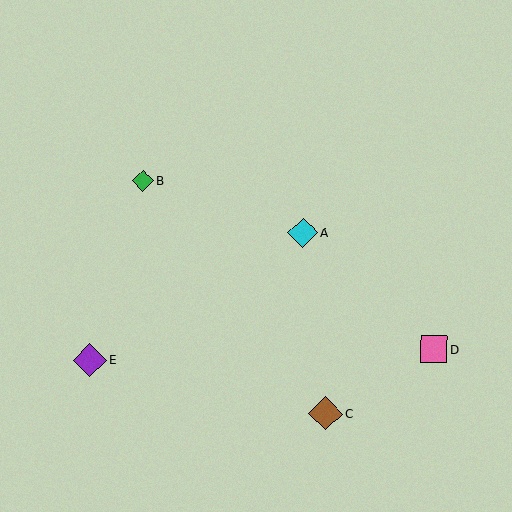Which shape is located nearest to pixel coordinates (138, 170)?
The green diamond (labeled B) at (143, 181) is nearest to that location.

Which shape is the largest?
The brown diamond (labeled C) is the largest.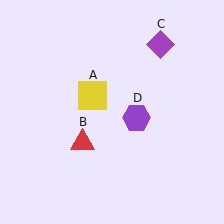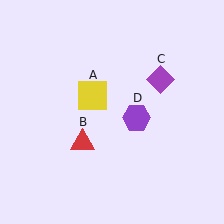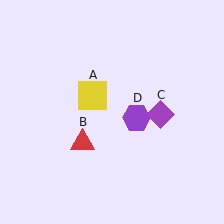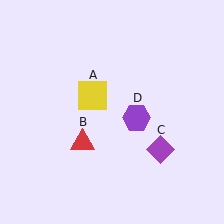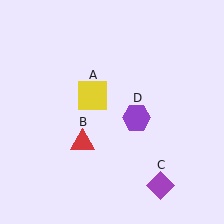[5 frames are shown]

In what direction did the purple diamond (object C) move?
The purple diamond (object C) moved down.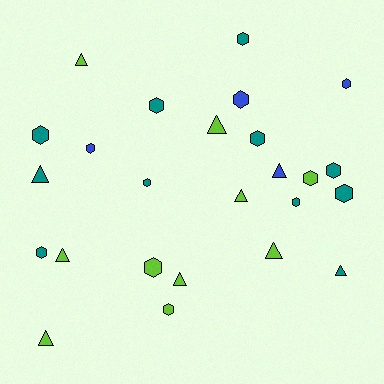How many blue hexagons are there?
There are 3 blue hexagons.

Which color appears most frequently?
Teal, with 11 objects.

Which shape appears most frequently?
Hexagon, with 15 objects.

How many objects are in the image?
There are 25 objects.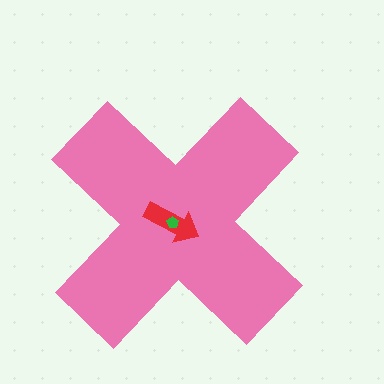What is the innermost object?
The green pentagon.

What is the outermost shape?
The pink cross.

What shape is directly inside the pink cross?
The red arrow.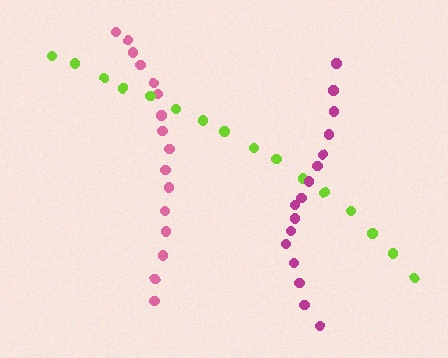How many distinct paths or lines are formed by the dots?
There are 3 distinct paths.